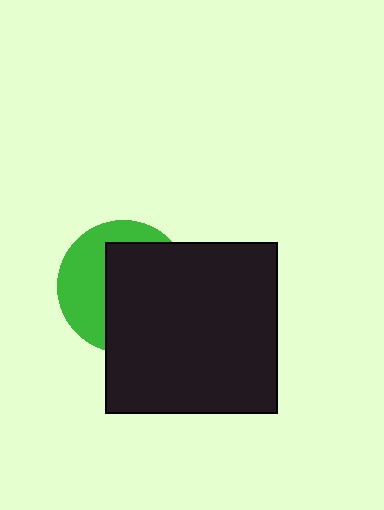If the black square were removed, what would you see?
You would see the complete green circle.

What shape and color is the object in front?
The object in front is a black square.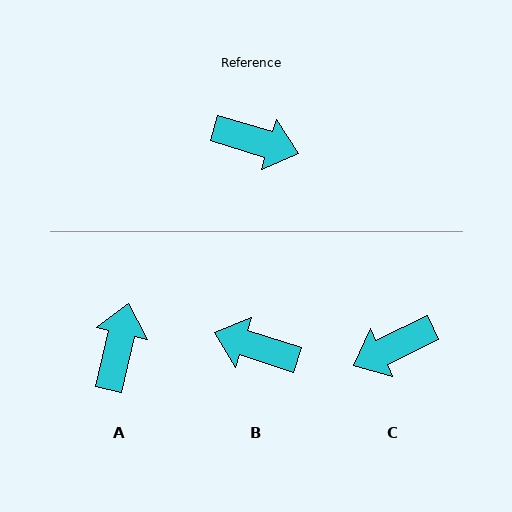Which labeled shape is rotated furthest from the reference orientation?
B, about 178 degrees away.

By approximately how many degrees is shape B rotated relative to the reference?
Approximately 178 degrees counter-clockwise.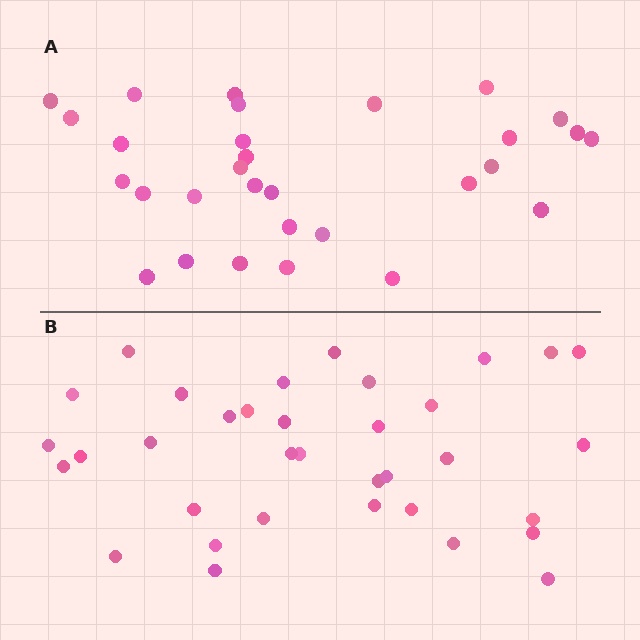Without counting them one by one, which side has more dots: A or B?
Region B (the bottom region) has more dots.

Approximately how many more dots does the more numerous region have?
Region B has about 5 more dots than region A.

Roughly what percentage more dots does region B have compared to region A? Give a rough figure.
About 15% more.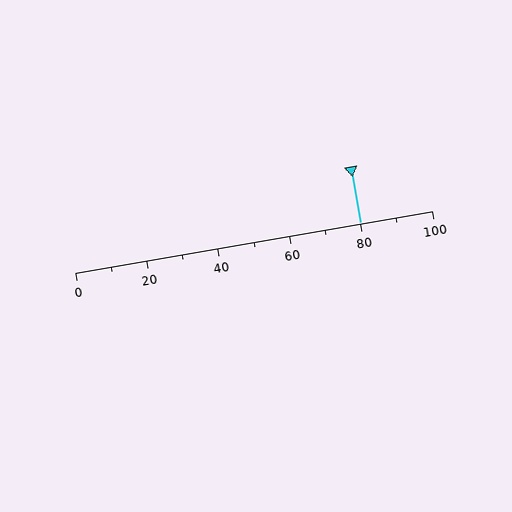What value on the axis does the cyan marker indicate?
The marker indicates approximately 80.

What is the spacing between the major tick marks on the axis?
The major ticks are spaced 20 apart.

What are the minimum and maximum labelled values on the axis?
The axis runs from 0 to 100.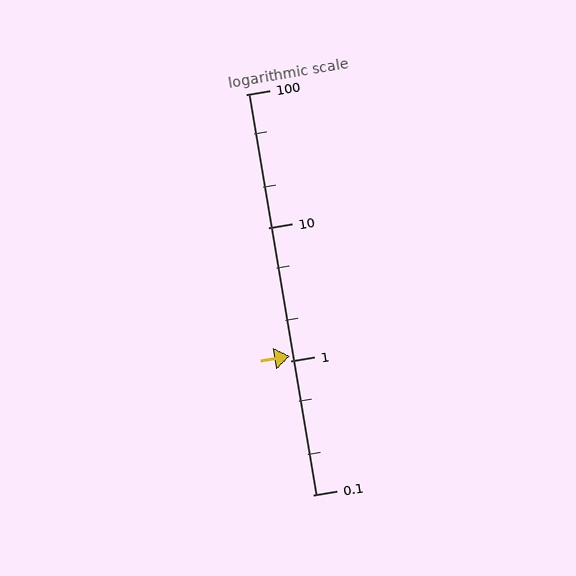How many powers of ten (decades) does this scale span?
The scale spans 3 decades, from 0.1 to 100.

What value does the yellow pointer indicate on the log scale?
The pointer indicates approximately 1.1.